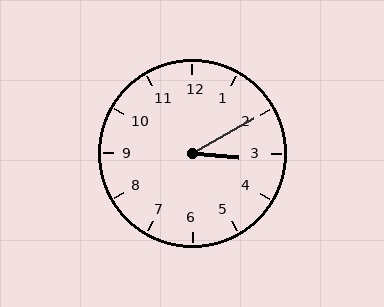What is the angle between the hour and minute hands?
Approximately 35 degrees.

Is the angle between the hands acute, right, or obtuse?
It is acute.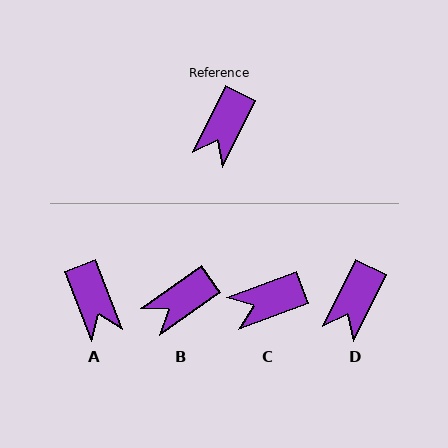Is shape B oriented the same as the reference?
No, it is off by about 29 degrees.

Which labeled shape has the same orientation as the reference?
D.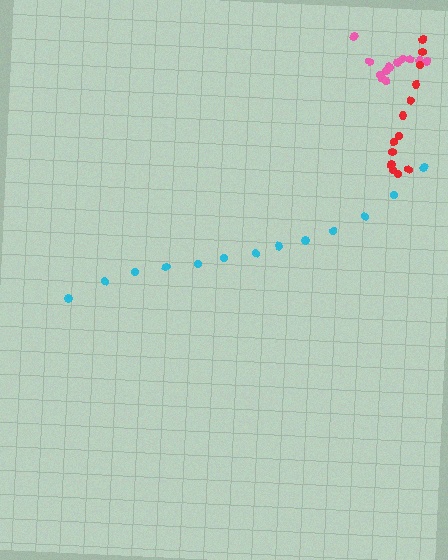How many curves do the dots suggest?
There are 3 distinct paths.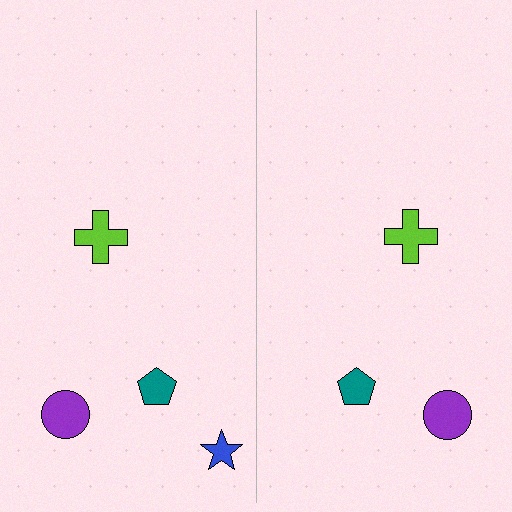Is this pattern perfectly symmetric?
No, the pattern is not perfectly symmetric. A blue star is missing from the right side.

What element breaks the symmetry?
A blue star is missing from the right side.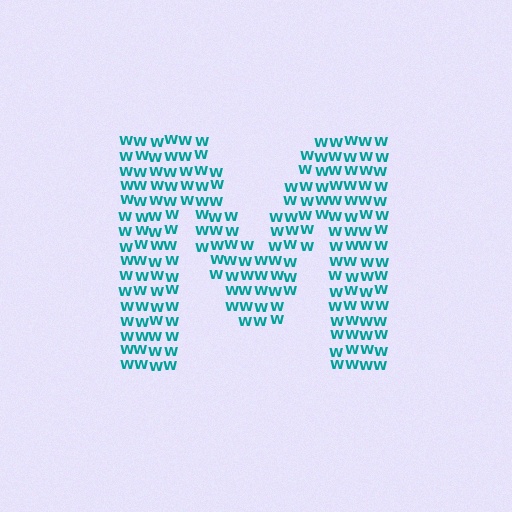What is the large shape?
The large shape is the letter M.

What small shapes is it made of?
It is made of small letter W's.